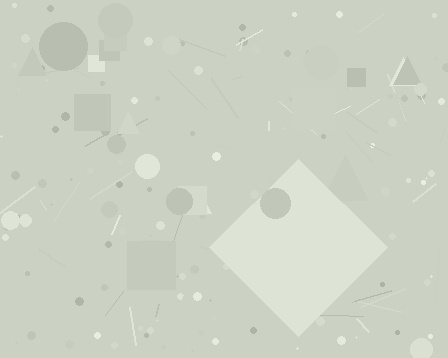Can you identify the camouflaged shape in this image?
The camouflaged shape is a diamond.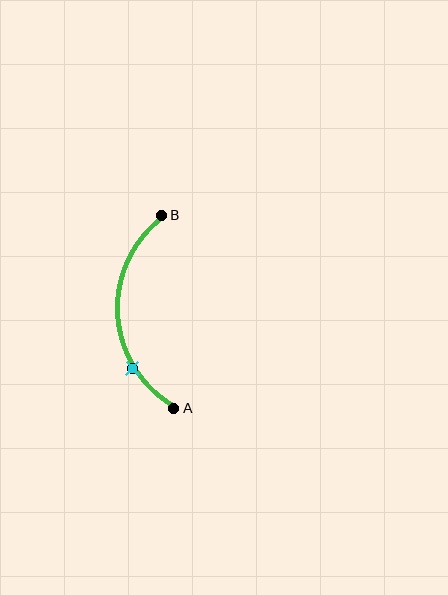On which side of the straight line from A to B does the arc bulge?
The arc bulges to the left of the straight line connecting A and B.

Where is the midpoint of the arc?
The arc midpoint is the point on the curve farthest from the straight line joining A and B. It sits to the left of that line.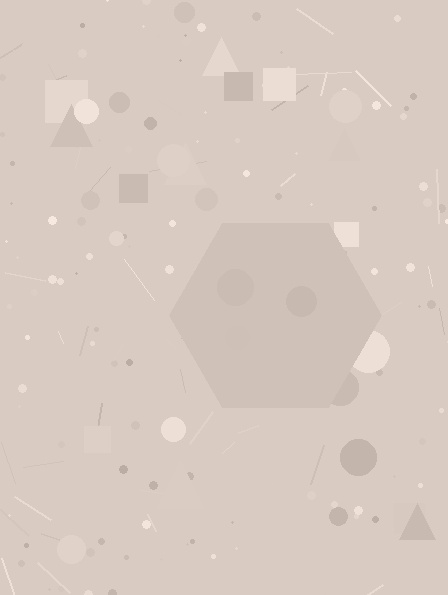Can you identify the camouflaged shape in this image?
The camouflaged shape is a hexagon.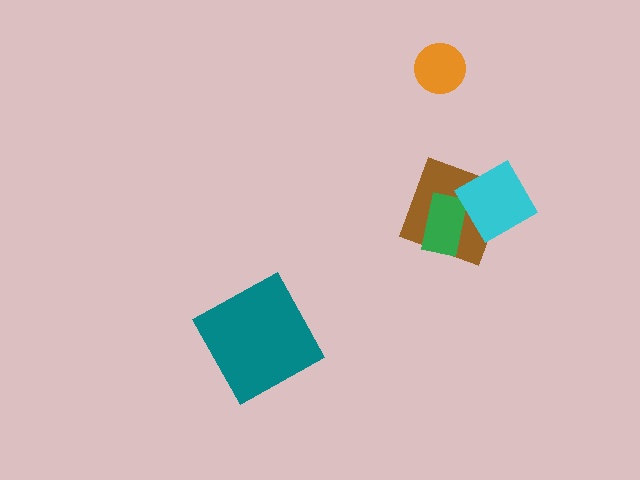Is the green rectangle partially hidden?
Yes, it is partially covered by another shape.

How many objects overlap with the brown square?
2 objects overlap with the brown square.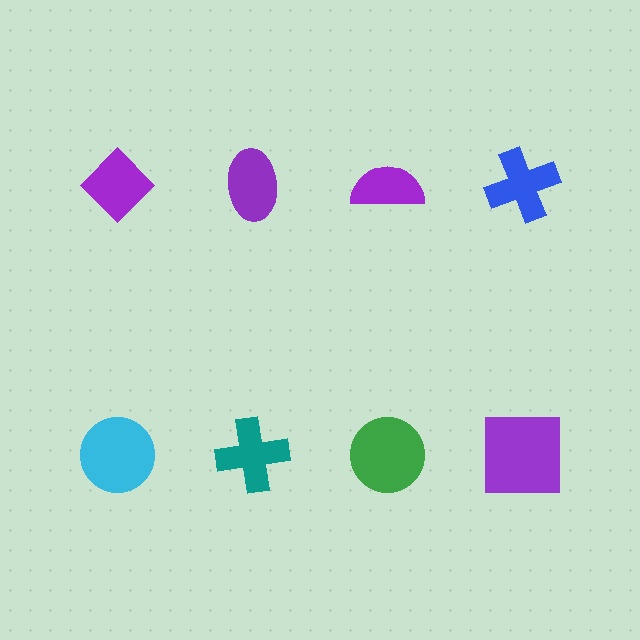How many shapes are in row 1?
4 shapes.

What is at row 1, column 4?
A blue cross.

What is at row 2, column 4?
A purple square.